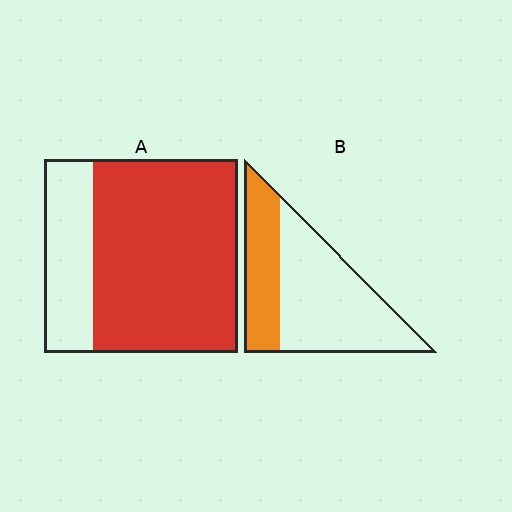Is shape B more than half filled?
No.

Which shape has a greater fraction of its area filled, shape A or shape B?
Shape A.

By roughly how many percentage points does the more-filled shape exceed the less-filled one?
By roughly 40 percentage points (A over B).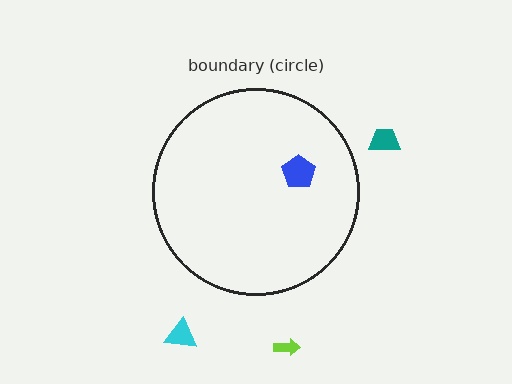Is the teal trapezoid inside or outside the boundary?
Outside.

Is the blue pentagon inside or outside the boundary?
Inside.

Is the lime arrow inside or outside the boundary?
Outside.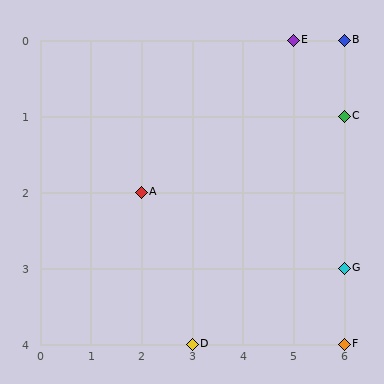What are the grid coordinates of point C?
Point C is at grid coordinates (6, 1).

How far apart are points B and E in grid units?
Points B and E are 1 column apart.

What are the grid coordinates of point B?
Point B is at grid coordinates (6, 0).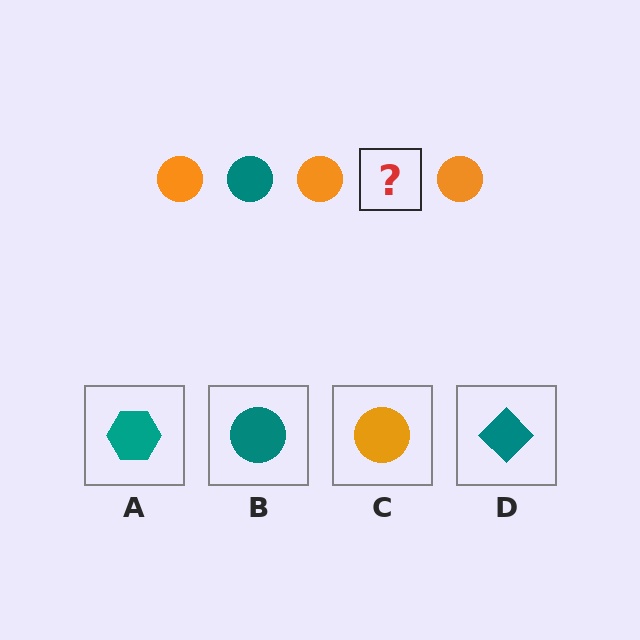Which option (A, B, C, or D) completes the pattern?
B.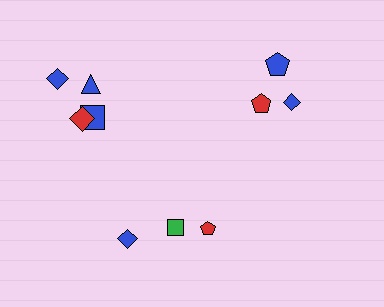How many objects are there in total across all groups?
There are 11 objects.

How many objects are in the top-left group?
There are 5 objects.